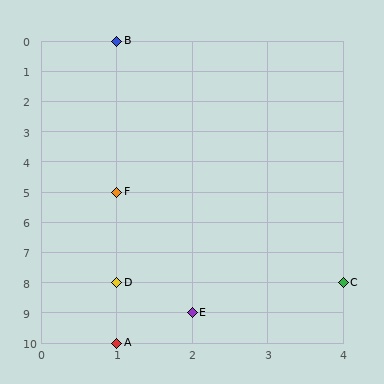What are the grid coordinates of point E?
Point E is at grid coordinates (2, 9).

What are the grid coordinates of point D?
Point D is at grid coordinates (1, 8).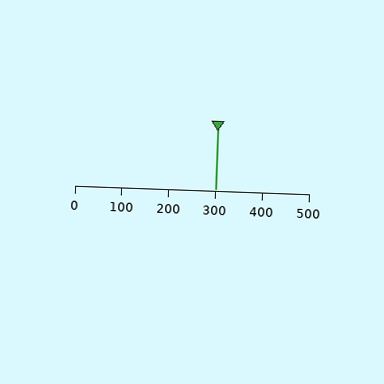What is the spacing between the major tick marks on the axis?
The major ticks are spaced 100 apart.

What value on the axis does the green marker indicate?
The marker indicates approximately 300.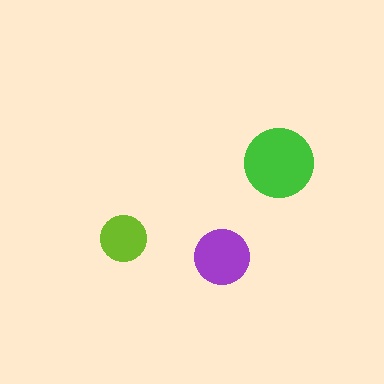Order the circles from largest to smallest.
the green one, the purple one, the lime one.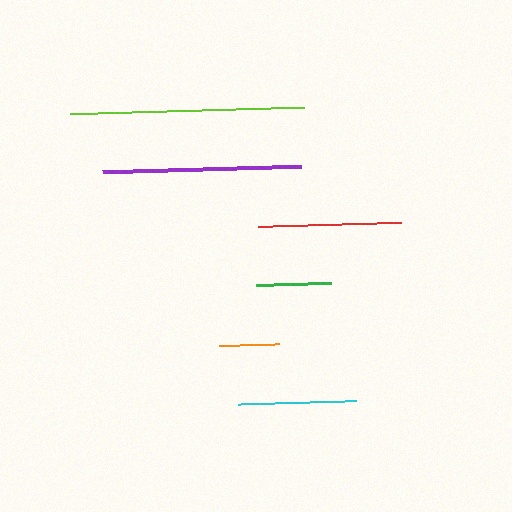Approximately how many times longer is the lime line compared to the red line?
The lime line is approximately 1.6 times the length of the red line.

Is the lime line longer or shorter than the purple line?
The lime line is longer than the purple line.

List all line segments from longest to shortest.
From longest to shortest: lime, purple, red, cyan, green, orange.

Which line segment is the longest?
The lime line is the longest at approximately 234 pixels.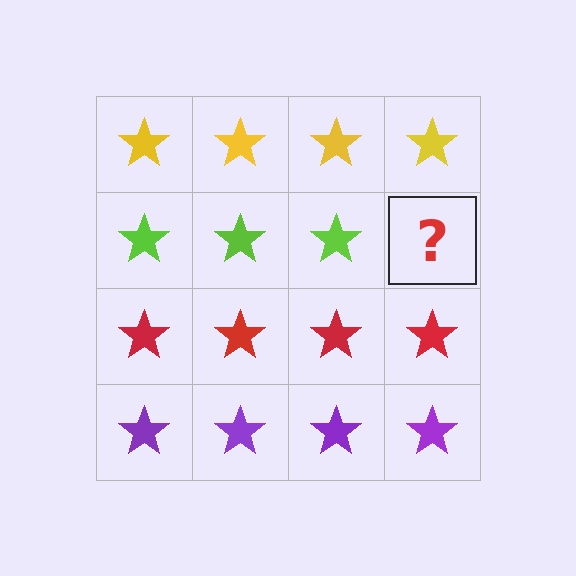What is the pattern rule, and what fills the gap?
The rule is that each row has a consistent color. The gap should be filled with a lime star.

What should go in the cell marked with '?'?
The missing cell should contain a lime star.